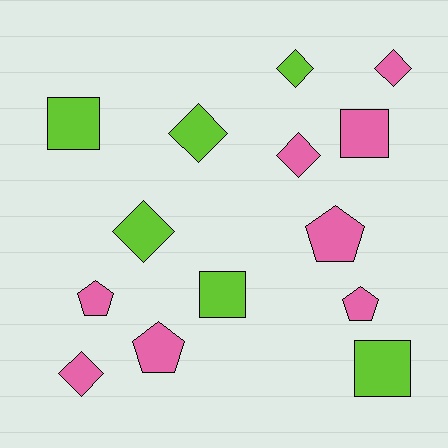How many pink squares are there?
There is 1 pink square.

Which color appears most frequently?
Pink, with 8 objects.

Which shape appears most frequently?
Diamond, with 6 objects.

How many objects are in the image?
There are 14 objects.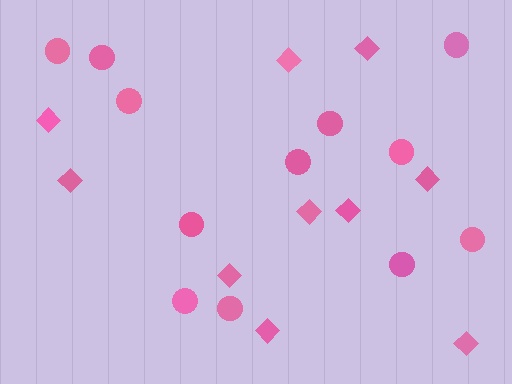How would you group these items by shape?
There are 2 groups: one group of circles (12) and one group of diamonds (10).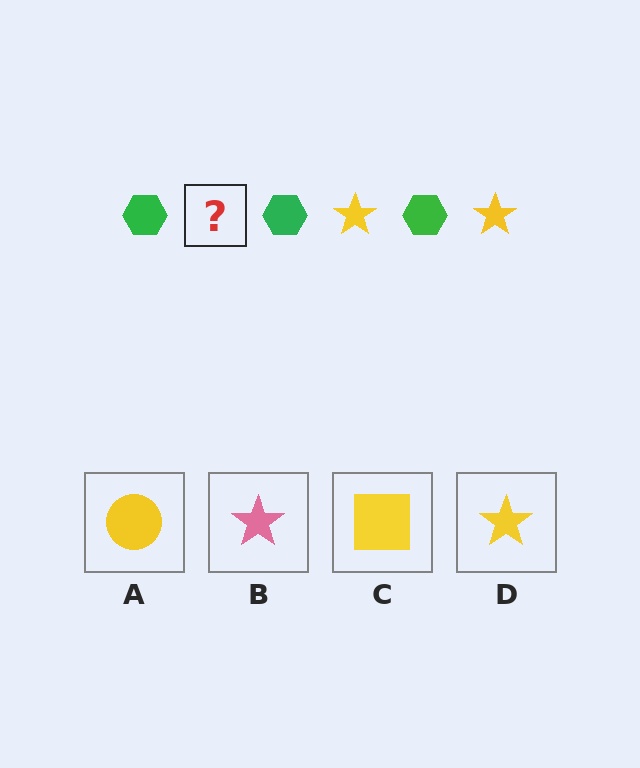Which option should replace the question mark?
Option D.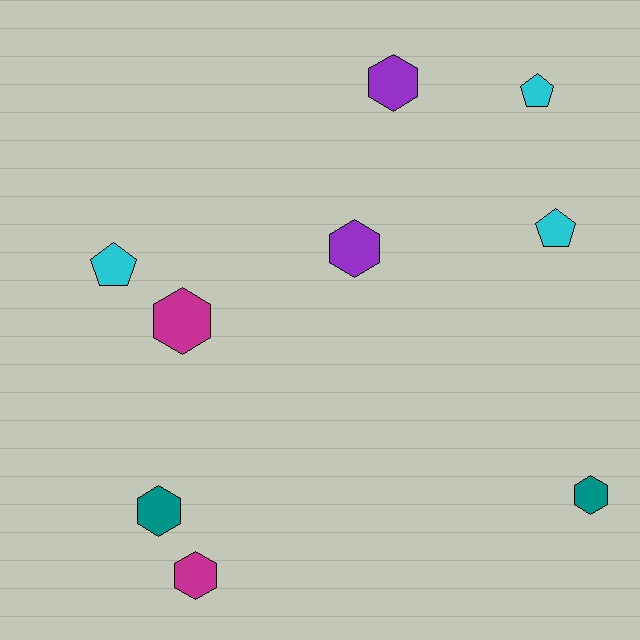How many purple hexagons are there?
There are 2 purple hexagons.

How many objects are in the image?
There are 9 objects.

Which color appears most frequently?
Cyan, with 3 objects.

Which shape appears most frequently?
Hexagon, with 6 objects.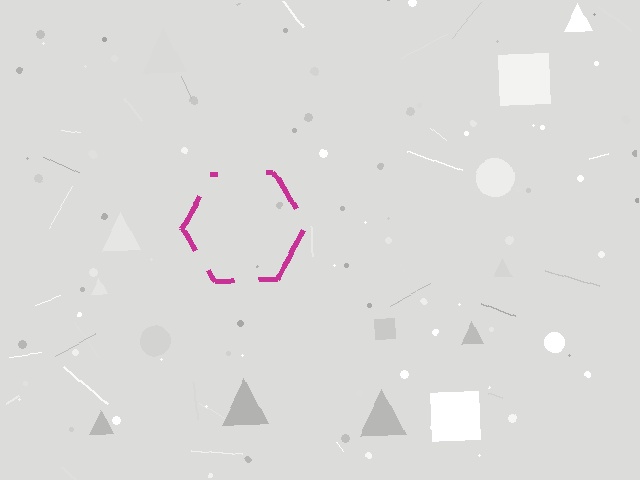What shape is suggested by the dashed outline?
The dashed outline suggests a hexagon.